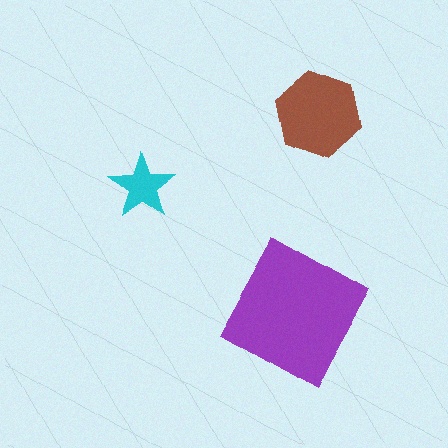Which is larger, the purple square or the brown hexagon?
The purple square.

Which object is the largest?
The purple square.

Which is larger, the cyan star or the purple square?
The purple square.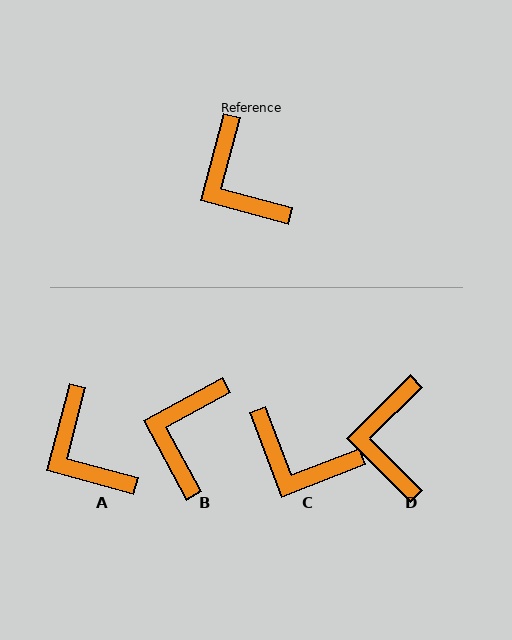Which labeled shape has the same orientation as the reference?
A.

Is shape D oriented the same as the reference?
No, it is off by about 31 degrees.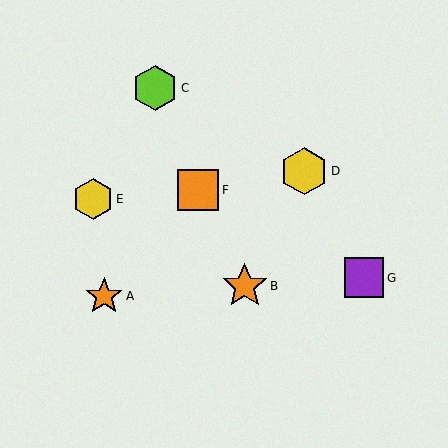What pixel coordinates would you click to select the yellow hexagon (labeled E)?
Click at (93, 199) to select the yellow hexagon E.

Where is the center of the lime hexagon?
The center of the lime hexagon is at (155, 88).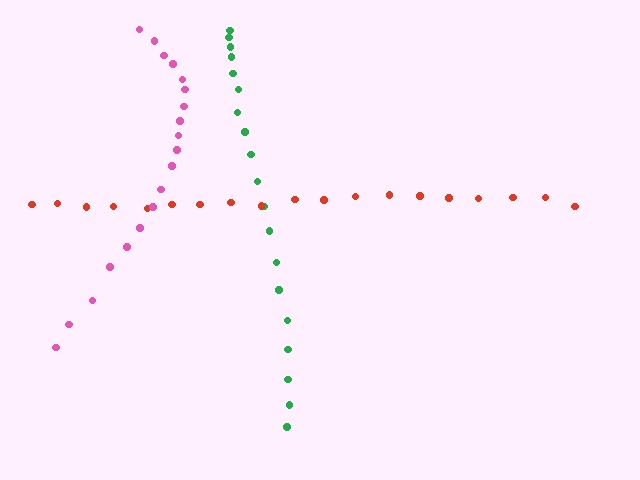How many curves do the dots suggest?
There are 3 distinct paths.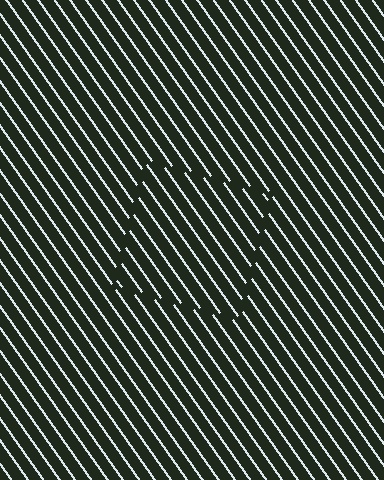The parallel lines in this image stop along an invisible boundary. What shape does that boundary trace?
An illusory square. The interior of the shape contains the same grating, shifted by half a period — the contour is defined by the phase discontinuity where line-ends from the inner and outer gratings abut.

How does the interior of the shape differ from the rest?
The interior of the shape contains the same grating, shifted by half a period — the contour is defined by the phase discontinuity where line-ends from the inner and outer gratings abut.